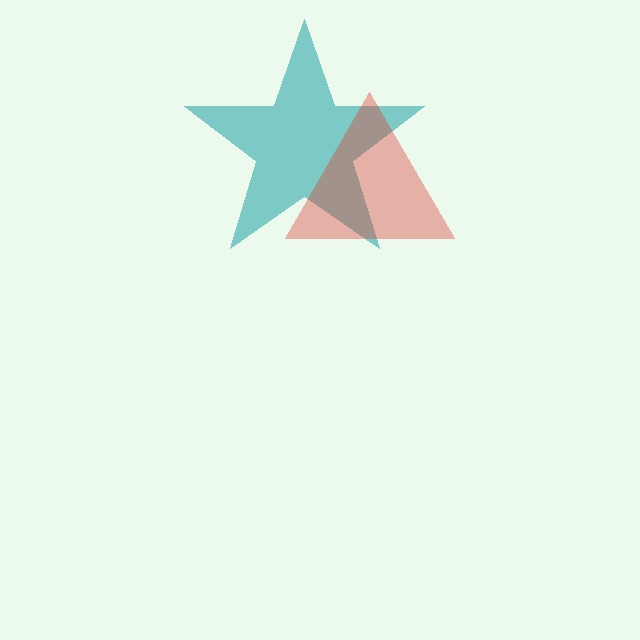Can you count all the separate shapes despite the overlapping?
Yes, there are 2 separate shapes.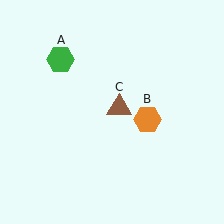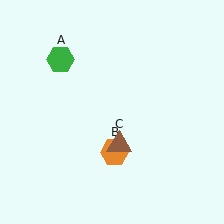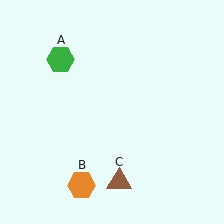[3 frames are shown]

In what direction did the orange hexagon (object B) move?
The orange hexagon (object B) moved down and to the left.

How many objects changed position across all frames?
2 objects changed position: orange hexagon (object B), brown triangle (object C).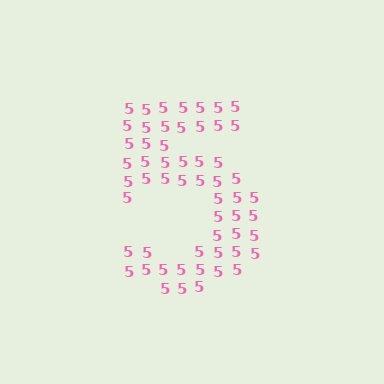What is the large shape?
The large shape is the digit 5.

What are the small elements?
The small elements are digit 5's.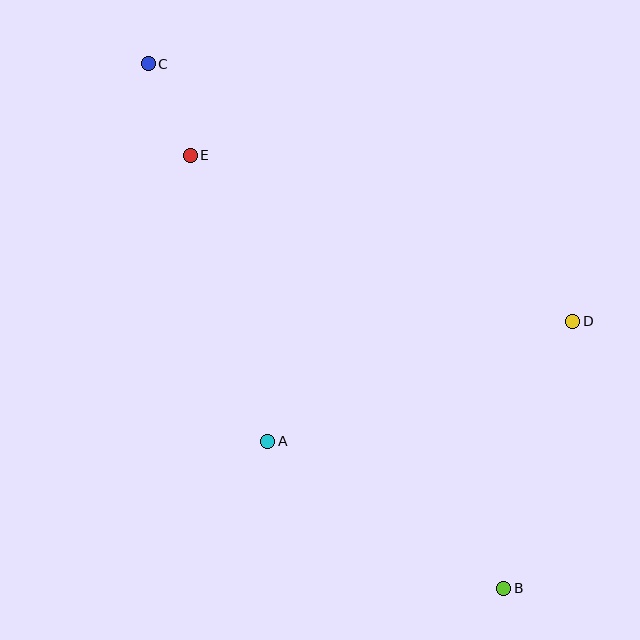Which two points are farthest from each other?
Points B and C are farthest from each other.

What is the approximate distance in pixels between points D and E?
The distance between D and E is approximately 417 pixels.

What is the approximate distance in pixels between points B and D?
The distance between B and D is approximately 276 pixels.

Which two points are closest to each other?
Points C and E are closest to each other.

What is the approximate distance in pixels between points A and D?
The distance between A and D is approximately 328 pixels.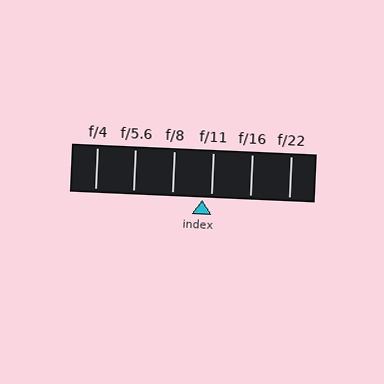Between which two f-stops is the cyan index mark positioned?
The index mark is between f/8 and f/11.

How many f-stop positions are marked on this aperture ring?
There are 6 f-stop positions marked.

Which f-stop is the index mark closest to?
The index mark is closest to f/11.